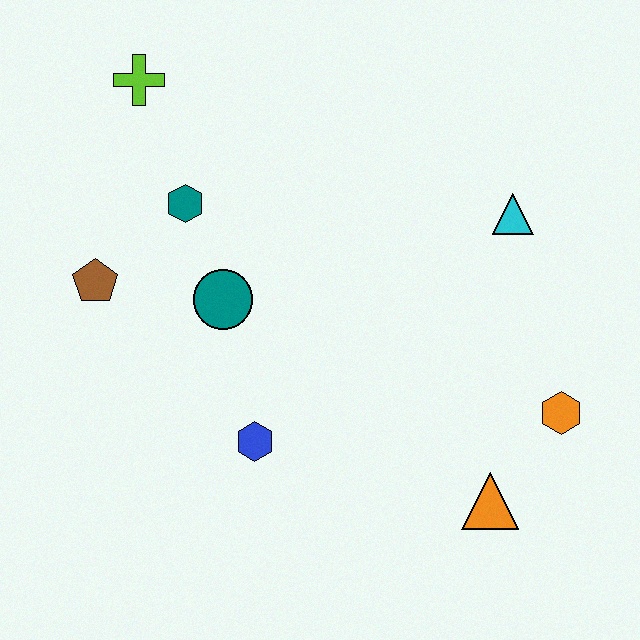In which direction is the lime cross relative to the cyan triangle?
The lime cross is to the left of the cyan triangle.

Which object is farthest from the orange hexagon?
The lime cross is farthest from the orange hexagon.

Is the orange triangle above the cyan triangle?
No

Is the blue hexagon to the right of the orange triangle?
No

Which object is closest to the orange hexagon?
The orange triangle is closest to the orange hexagon.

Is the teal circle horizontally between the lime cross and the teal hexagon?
No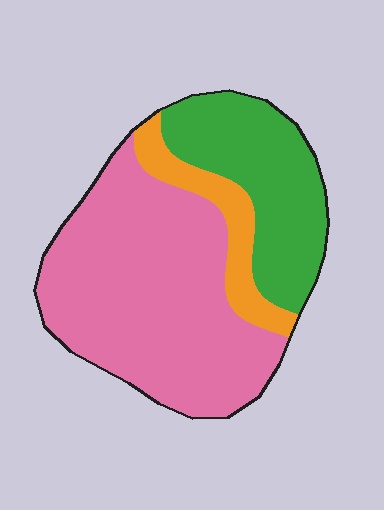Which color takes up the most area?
Pink, at roughly 60%.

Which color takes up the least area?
Orange, at roughly 10%.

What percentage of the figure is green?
Green covers about 30% of the figure.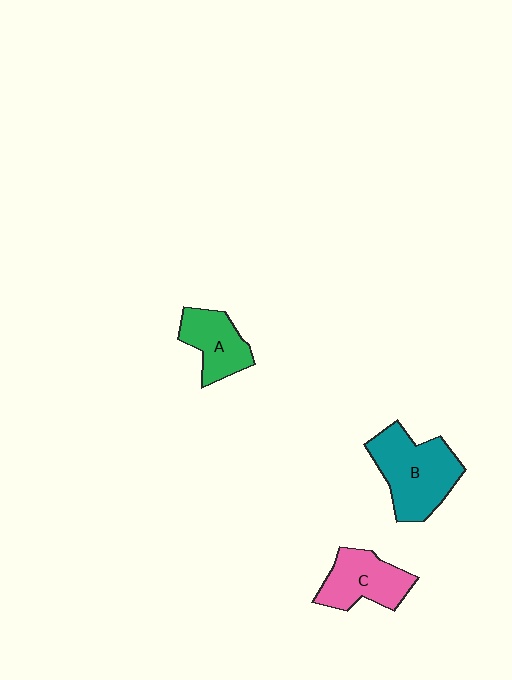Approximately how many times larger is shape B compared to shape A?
Approximately 1.6 times.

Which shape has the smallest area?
Shape A (green).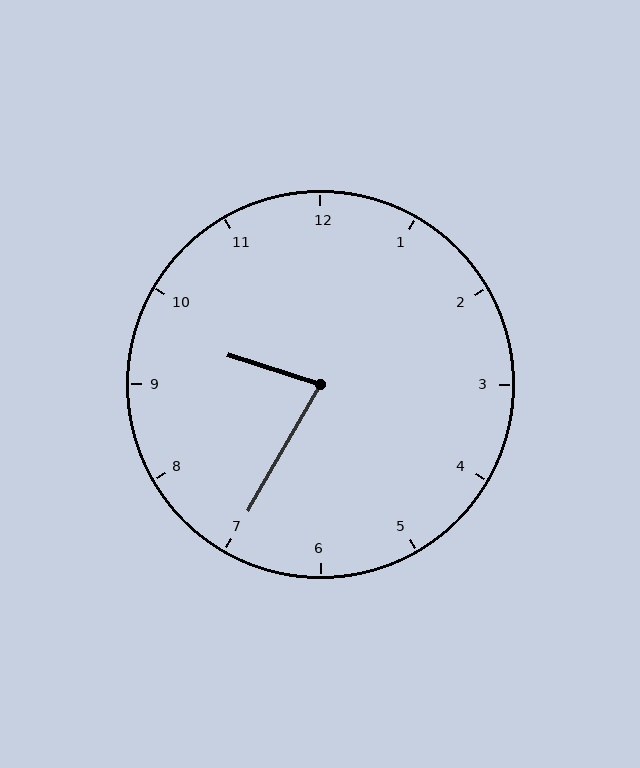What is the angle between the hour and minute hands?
Approximately 78 degrees.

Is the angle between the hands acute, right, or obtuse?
It is acute.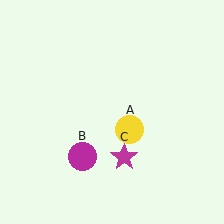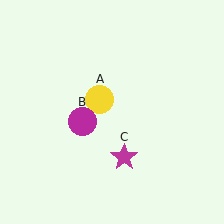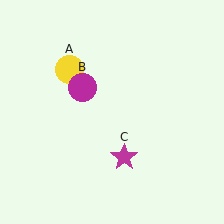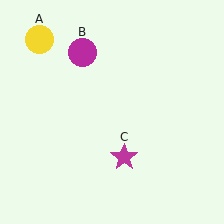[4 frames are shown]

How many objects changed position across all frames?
2 objects changed position: yellow circle (object A), magenta circle (object B).